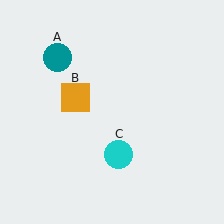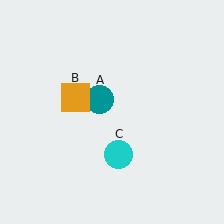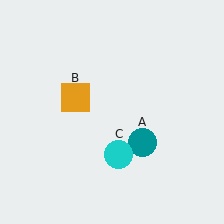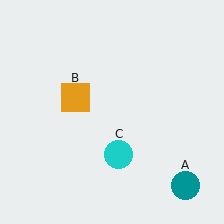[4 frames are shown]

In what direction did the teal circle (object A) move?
The teal circle (object A) moved down and to the right.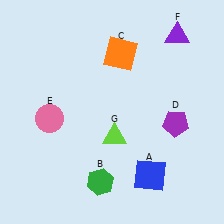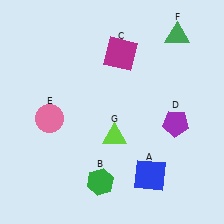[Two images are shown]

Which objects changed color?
C changed from orange to magenta. F changed from purple to green.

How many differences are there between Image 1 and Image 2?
There are 2 differences between the two images.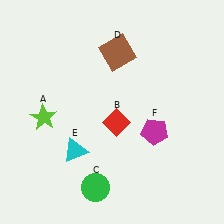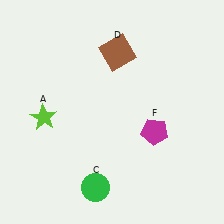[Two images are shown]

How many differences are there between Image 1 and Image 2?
There are 2 differences between the two images.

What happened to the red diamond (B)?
The red diamond (B) was removed in Image 2. It was in the bottom-right area of Image 1.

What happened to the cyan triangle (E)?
The cyan triangle (E) was removed in Image 2. It was in the bottom-left area of Image 1.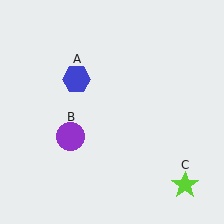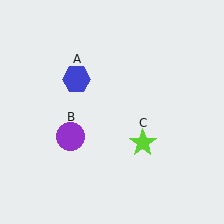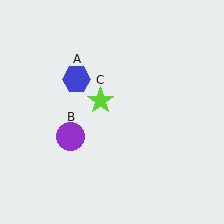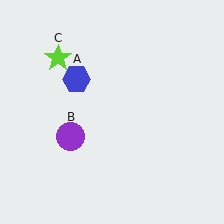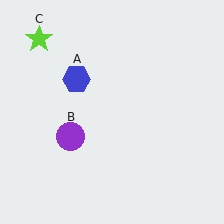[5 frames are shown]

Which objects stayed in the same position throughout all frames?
Blue hexagon (object A) and purple circle (object B) remained stationary.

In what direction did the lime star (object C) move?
The lime star (object C) moved up and to the left.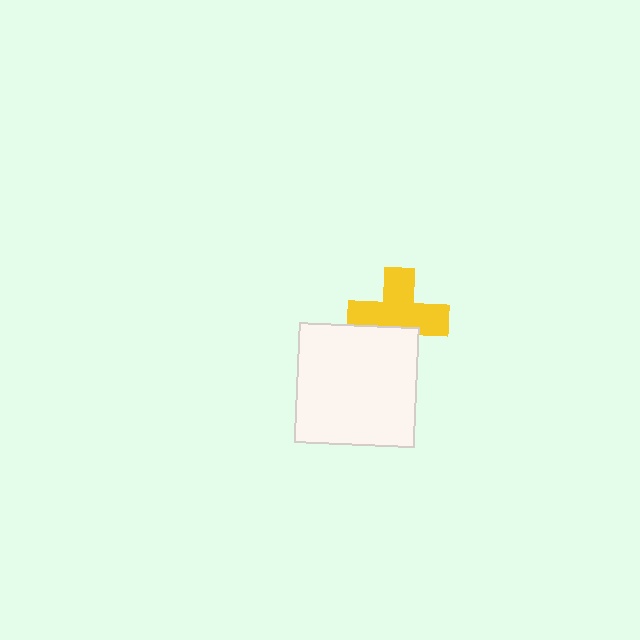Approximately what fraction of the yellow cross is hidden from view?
Roughly 30% of the yellow cross is hidden behind the white square.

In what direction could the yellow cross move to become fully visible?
The yellow cross could move up. That would shift it out from behind the white square entirely.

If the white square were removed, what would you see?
You would see the complete yellow cross.